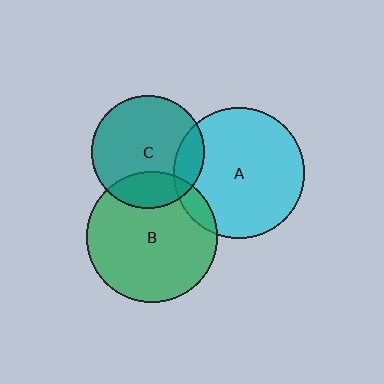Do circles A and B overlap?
Yes.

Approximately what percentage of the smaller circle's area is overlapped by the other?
Approximately 10%.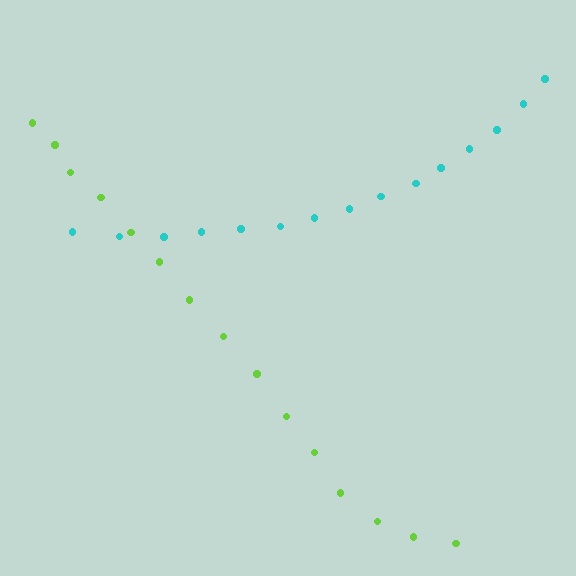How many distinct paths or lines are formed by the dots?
There are 2 distinct paths.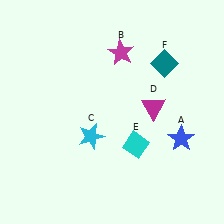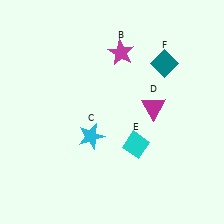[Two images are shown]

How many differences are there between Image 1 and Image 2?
There is 1 difference between the two images.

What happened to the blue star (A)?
The blue star (A) was removed in Image 2. It was in the bottom-right area of Image 1.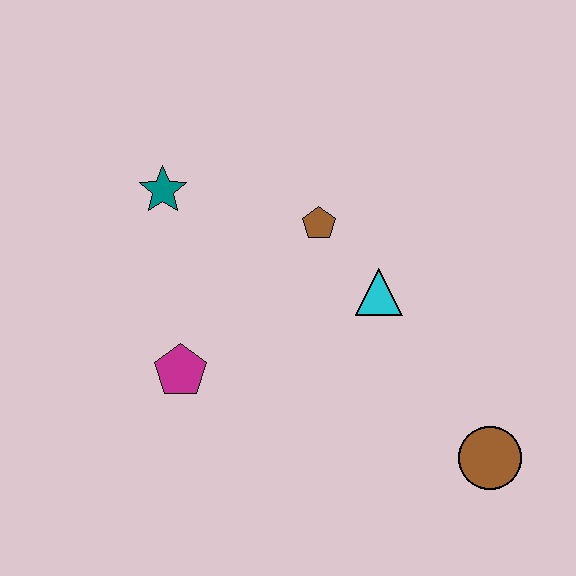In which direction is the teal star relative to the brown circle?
The teal star is to the left of the brown circle.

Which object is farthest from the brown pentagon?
The brown circle is farthest from the brown pentagon.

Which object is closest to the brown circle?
The cyan triangle is closest to the brown circle.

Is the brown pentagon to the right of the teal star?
Yes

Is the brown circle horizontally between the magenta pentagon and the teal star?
No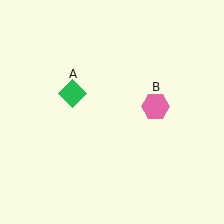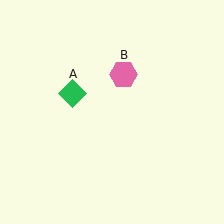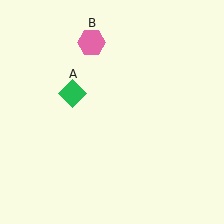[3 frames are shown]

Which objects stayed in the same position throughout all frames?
Green diamond (object A) remained stationary.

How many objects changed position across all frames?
1 object changed position: pink hexagon (object B).